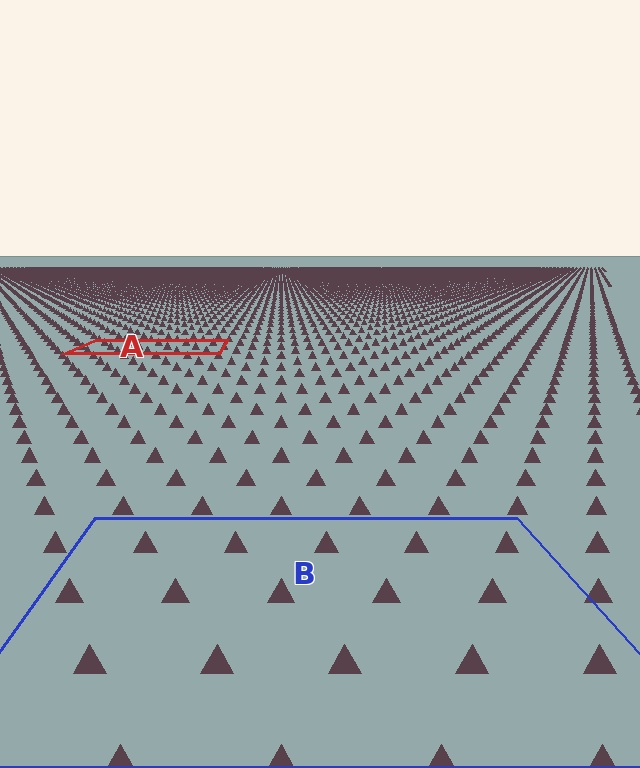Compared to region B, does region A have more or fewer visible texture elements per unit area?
Region A has more texture elements per unit area — they are packed more densely because it is farther away.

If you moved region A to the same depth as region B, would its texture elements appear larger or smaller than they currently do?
They would appear larger. At a closer depth, the same texture elements are projected at a bigger on-screen size.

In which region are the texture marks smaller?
The texture marks are smaller in region A, because it is farther away.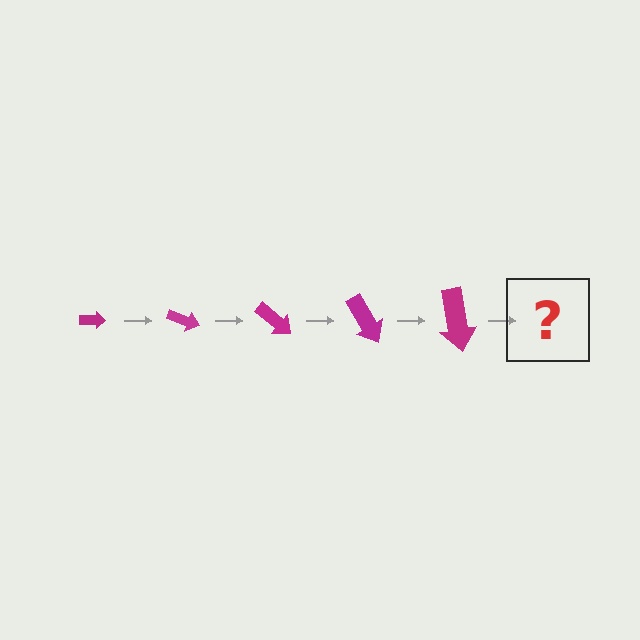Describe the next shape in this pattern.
It should be an arrow, larger than the previous one and rotated 100 degrees from the start.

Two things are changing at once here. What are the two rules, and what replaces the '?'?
The two rules are that the arrow grows larger each step and it rotates 20 degrees each step. The '?' should be an arrow, larger than the previous one and rotated 100 degrees from the start.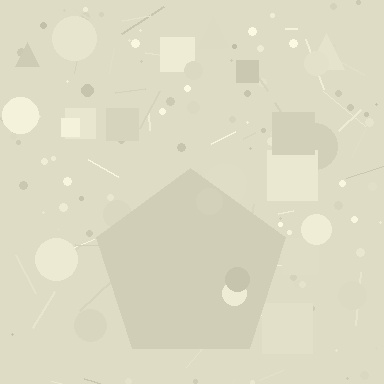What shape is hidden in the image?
A pentagon is hidden in the image.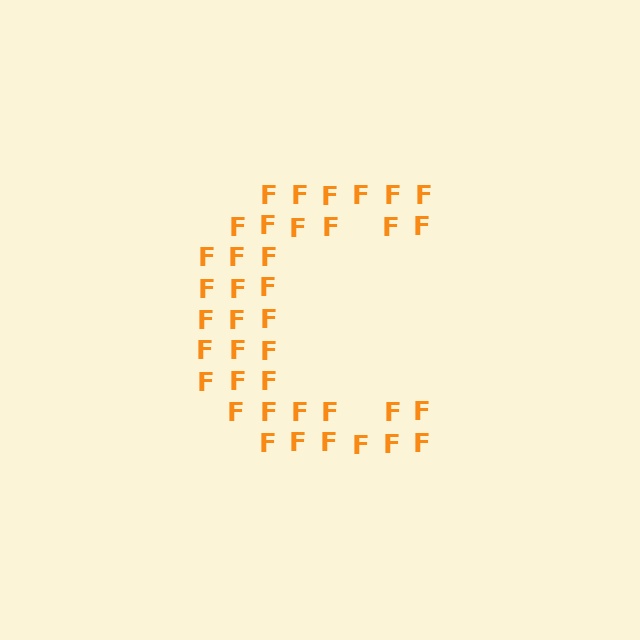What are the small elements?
The small elements are letter F's.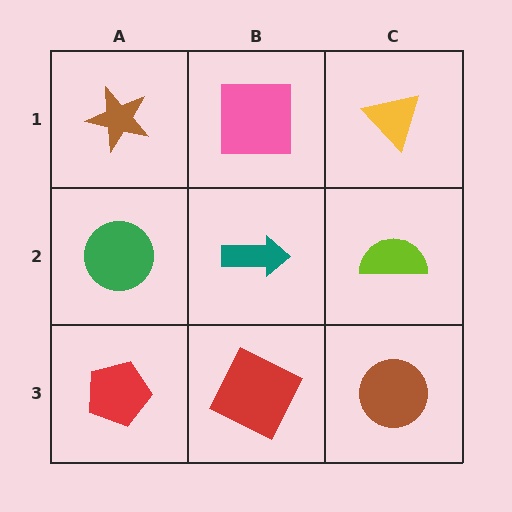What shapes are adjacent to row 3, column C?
A lime semicircle (row 2, column C), a red square (row 3, column B).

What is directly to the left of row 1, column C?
A pink square.